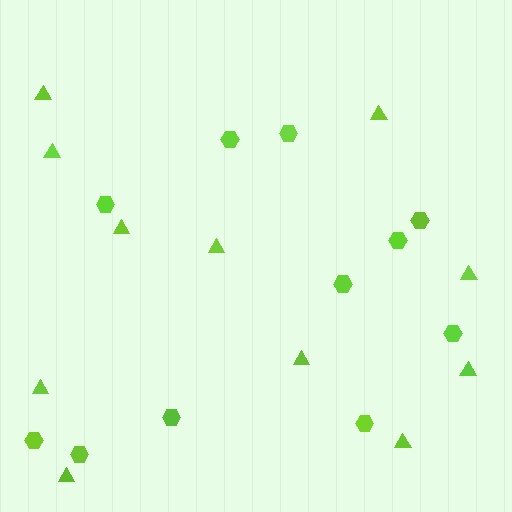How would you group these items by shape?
There are 2 groups: one group of triangles (11) and one group of hexagons (11).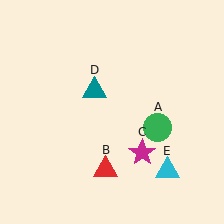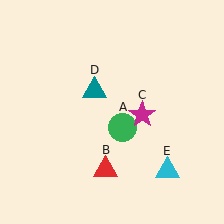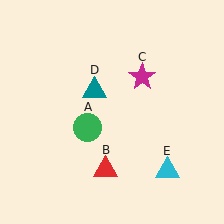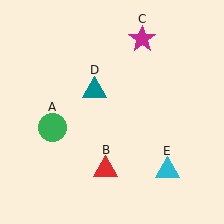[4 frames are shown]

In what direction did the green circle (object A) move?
The green circle (object A) moved left.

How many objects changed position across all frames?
2 objects changed position: green circle (object A), magenta star (object C).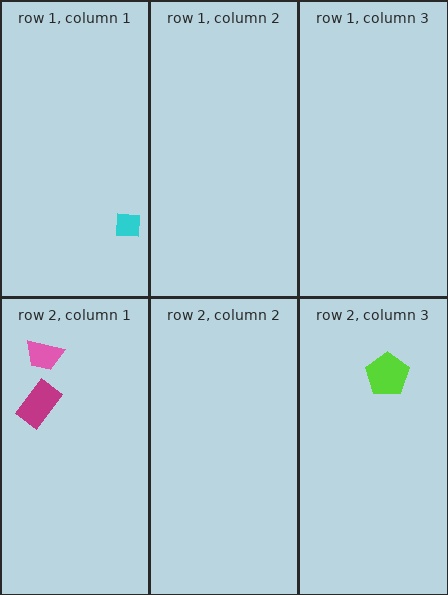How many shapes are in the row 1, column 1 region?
1.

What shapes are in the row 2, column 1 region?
The magenta rectangle, the pink trapezoid.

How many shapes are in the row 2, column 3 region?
1.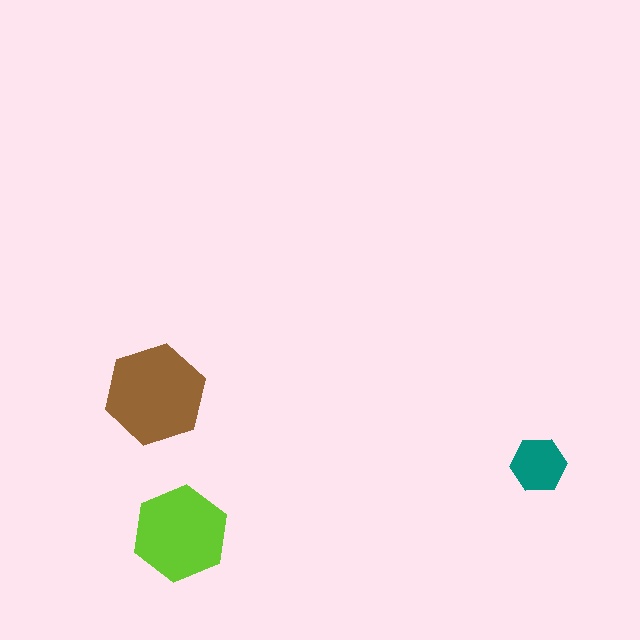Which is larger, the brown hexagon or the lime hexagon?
The brown one.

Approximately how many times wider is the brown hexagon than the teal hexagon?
About 2 times wider.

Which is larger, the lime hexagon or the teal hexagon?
The lime one.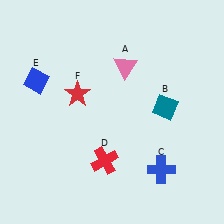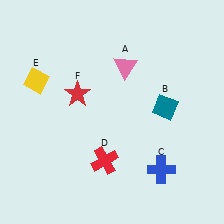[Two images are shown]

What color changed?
The diamond (E) changed from blue in Image 1 to yellow in Image 2.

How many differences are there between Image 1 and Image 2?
There is 1 difference between the two images.